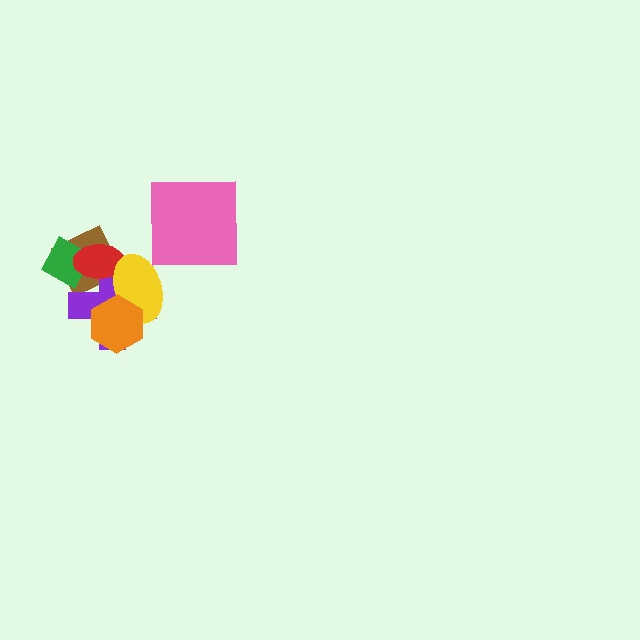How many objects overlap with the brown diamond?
4 objects overlap with the brown diamond.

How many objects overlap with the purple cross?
5 objects overlap with the purple cross.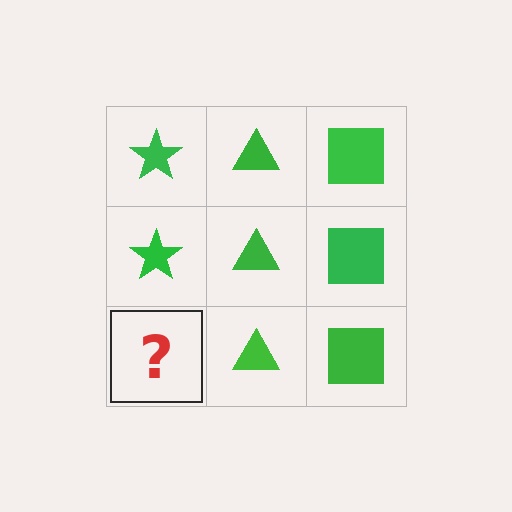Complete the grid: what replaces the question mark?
The question mark should be replaced with a green star.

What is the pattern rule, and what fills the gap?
The rule is that each column has a consistent shape. The gap should be filled with a green star.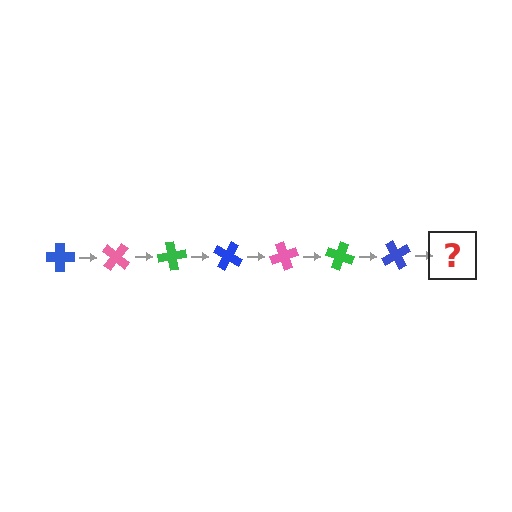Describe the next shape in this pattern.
It should be a pink cross, rotated 280 degrees from the start.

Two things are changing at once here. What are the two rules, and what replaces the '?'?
The two rules are that it rotates 40 degrees each step and the color cycles through blue, pink, and green. The '?' should be a pink cross, rotated 280 degrees from the start.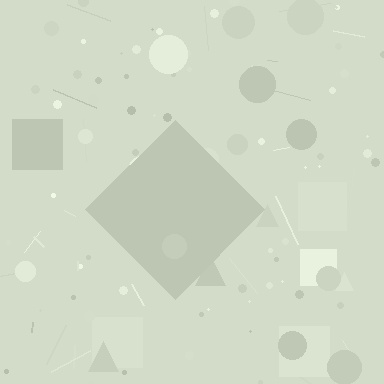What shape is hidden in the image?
A diamond is hidden in the image.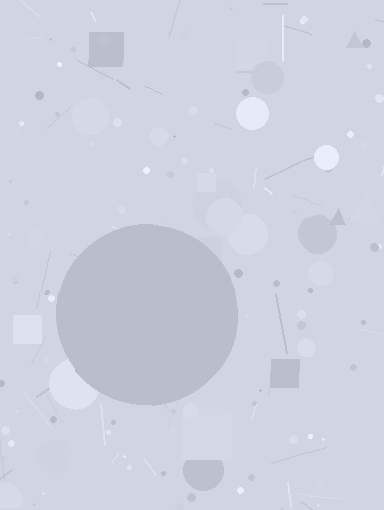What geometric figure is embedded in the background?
A circle is embedded in the background.